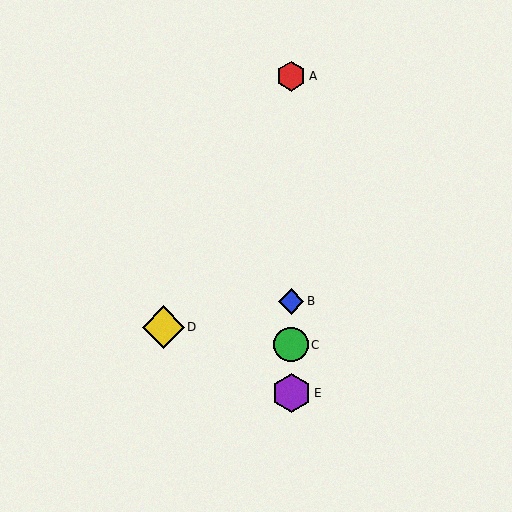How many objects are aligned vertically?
4 objects (A, B, C, E) are aligned vertically.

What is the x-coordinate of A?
Object A is at x≈291.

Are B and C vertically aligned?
Yes, both are at x≈291.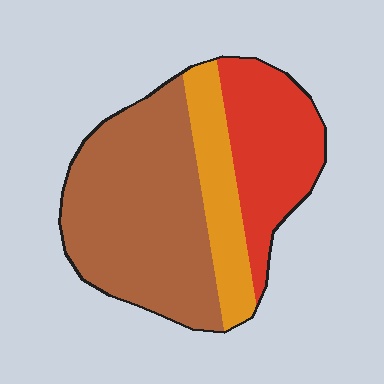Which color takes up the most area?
Brown, at roughly 55%.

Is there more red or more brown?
Brown.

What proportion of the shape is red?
Red covers 28% of the shape.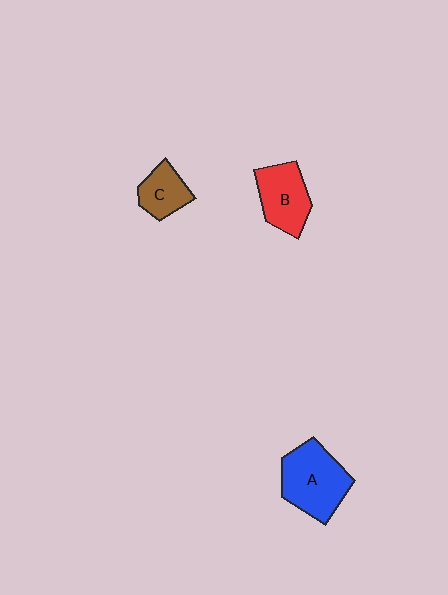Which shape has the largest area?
Shape A (blue).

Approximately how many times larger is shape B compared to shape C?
Approximately 1.4 times.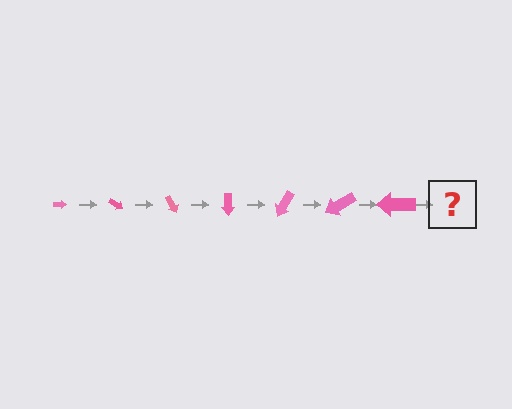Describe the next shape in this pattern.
It should be an arrow, larger than the previous one and rotated 210 degrees from the start.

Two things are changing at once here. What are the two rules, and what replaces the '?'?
The two rules are that the arrow grows larger each step and it rotates 30 degrees each step. The '?' should be an arrow, larger than the previous one and rotated 210 degrees from the start.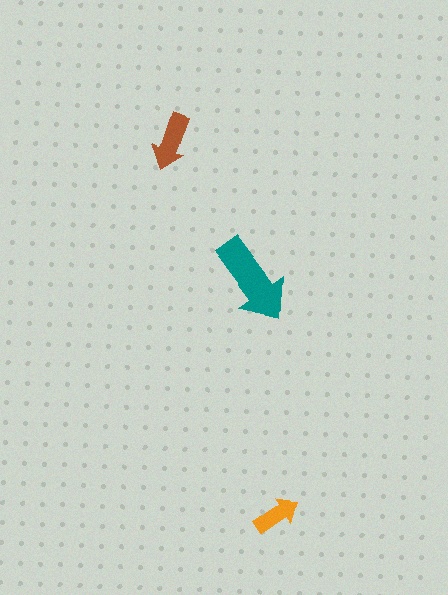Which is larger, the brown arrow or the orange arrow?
The brown one.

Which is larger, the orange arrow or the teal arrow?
The teal one.